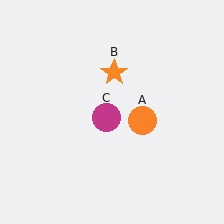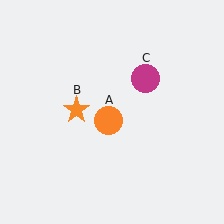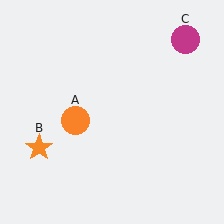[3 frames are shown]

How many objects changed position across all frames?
3 objects changed position: orange circle (object A), orange star (object B), magenta circle (object C).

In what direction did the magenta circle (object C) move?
The magenta circle (object C) moved up and to the right.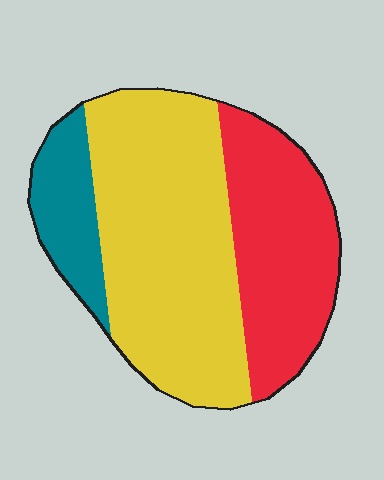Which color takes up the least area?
Teal, at roughly 15%.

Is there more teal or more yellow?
Yellow.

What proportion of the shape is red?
Red takes up between a quarter and a half of the shape.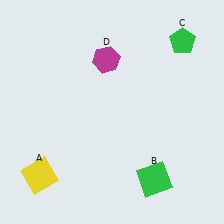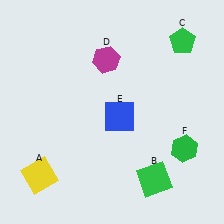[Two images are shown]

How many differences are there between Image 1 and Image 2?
There are 2 differences between the two images.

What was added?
A blue square (E), a green hexagon (F) were added in Image 2.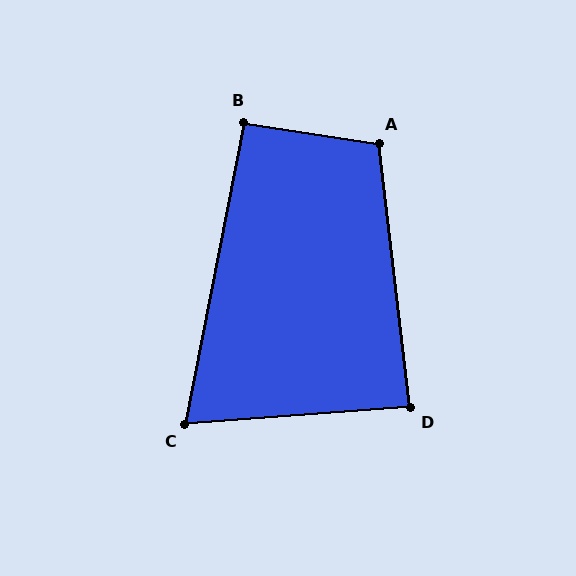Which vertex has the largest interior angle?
A, at approximately 105 degrees.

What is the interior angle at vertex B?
Approximately 92 degrees (approximately right).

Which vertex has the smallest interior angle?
C, at approximately 75 degrees.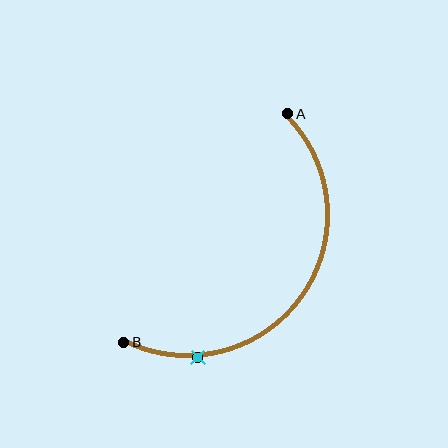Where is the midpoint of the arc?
The arc midpoint is the point on the curve farthest from the straight line joining A and B. It sits below and to the right of that line.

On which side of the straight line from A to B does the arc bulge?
The arc bulges below and to the right of the straight line connecting A and B.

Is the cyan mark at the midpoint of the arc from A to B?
No. The cyan mark lies on the arc but is closer to endpoint B. The arc midpoint would be at the point on the curve equidistant along the arc from both A and B.